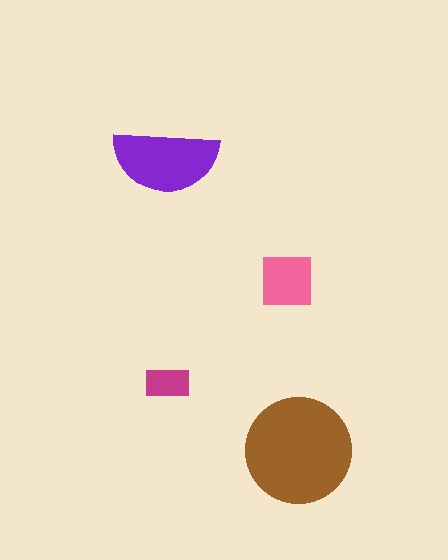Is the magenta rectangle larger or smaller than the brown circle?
Smaller.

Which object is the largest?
The brown circle.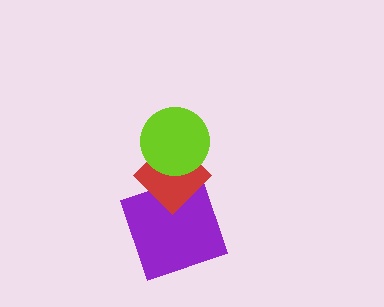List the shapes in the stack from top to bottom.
From top to bottom: the lime circle, the red diamond, the purple square.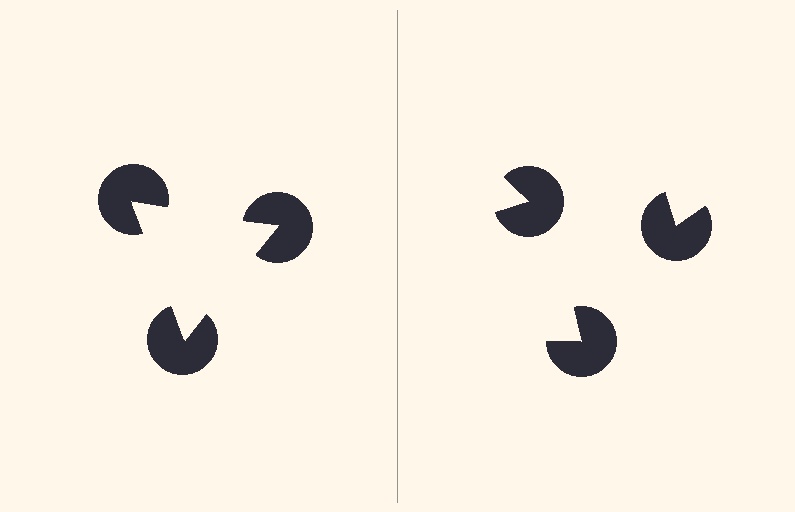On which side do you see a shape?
An illusory triangle appears on the left side. On the right side the wedge cuts are rotated, so no coherent shape forms.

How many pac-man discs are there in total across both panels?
6 — 3 on each side.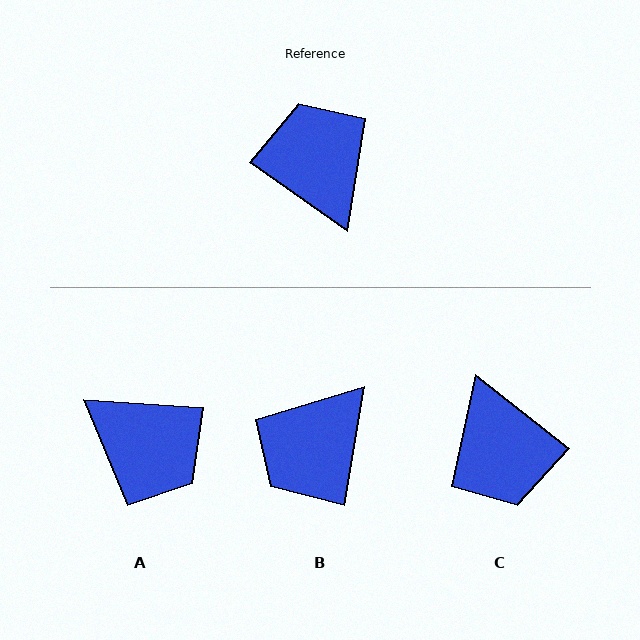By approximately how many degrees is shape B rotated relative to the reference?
Approximately 116 degrees counter-clockwise.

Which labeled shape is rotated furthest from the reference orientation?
C, about 177 degrees away.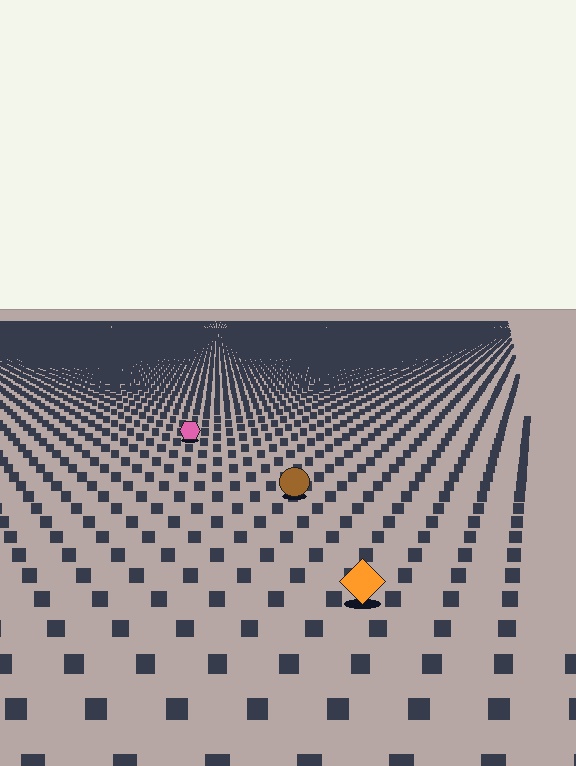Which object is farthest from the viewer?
The pink hexagon is farthest from the viewer. It appears smaller and the ground texture around it is denser.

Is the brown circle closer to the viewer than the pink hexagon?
Yes. The brown circle is closer — you can tell from the texture gradient: the ground texture is coarser near it.